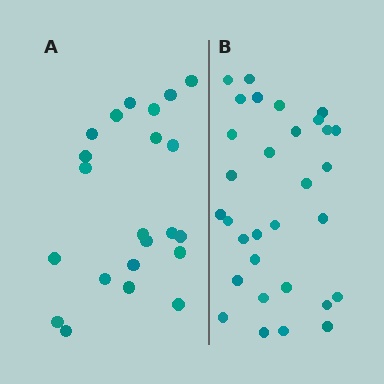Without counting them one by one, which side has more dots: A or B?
Region B (the right region) has more dots.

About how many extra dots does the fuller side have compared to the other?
Region B has roughly 8 or so more dots than region A.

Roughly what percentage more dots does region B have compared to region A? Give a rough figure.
About 40% more.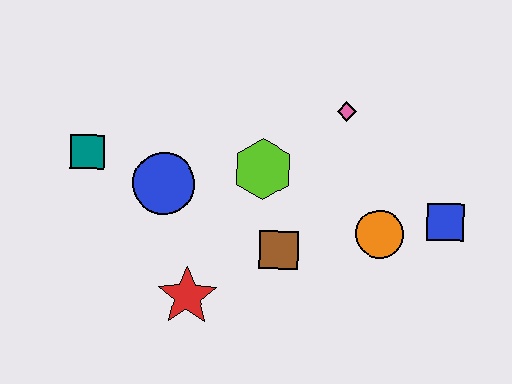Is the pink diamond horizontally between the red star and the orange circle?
Yes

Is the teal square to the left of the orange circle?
Yes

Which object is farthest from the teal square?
The blue square is farthest from the teal square.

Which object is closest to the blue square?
The orange circle is closest to the blue square.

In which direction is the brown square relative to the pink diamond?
The brown square is below the pink diamond.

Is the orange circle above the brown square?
Yes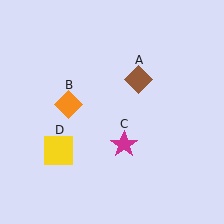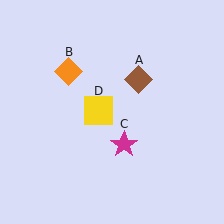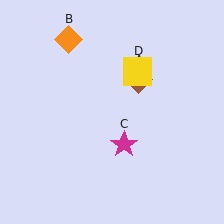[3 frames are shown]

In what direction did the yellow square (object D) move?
The yellow square (object D) moved up and to the right.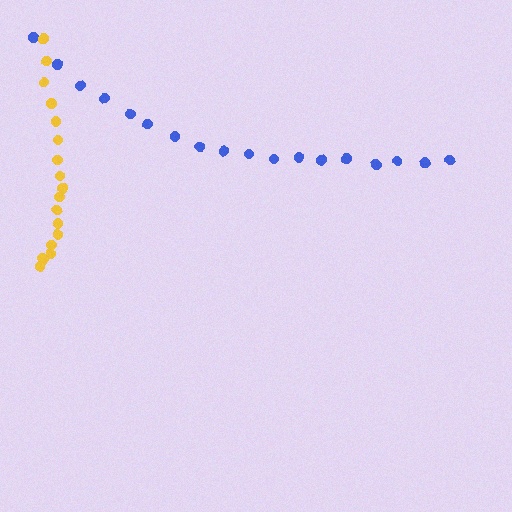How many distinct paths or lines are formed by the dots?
There are 2 distinct paths.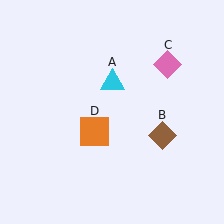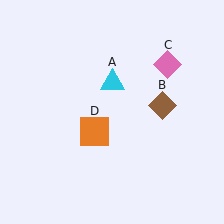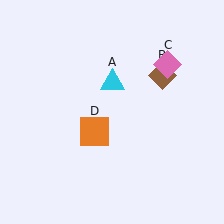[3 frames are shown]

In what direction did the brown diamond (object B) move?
The brown diamond (object B) moved up.